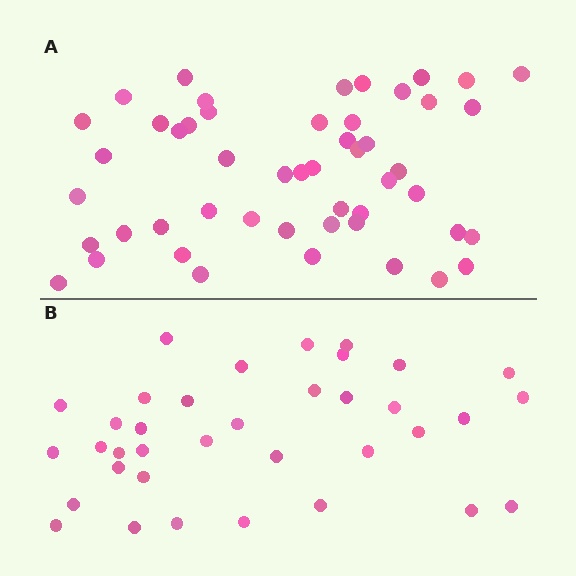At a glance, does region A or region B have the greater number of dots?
Region A (the top region) has more dots.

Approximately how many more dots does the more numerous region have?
Region A has approximately 15 more dots than region B.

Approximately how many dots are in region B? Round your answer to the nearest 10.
About 40 dots. (The exact count is 36, which rounds to 40.)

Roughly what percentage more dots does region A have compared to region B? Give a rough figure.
About 40% more.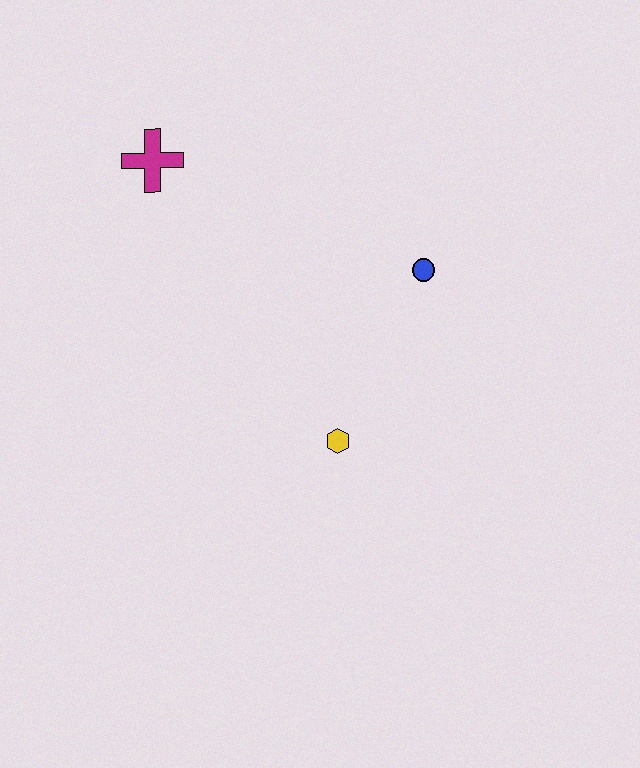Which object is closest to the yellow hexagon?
The blue circle is closest to the yellow hexagon.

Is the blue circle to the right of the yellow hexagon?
Yes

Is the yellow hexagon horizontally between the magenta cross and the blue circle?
Yes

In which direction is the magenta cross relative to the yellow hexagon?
The magenta cross is above the yellow hexagon.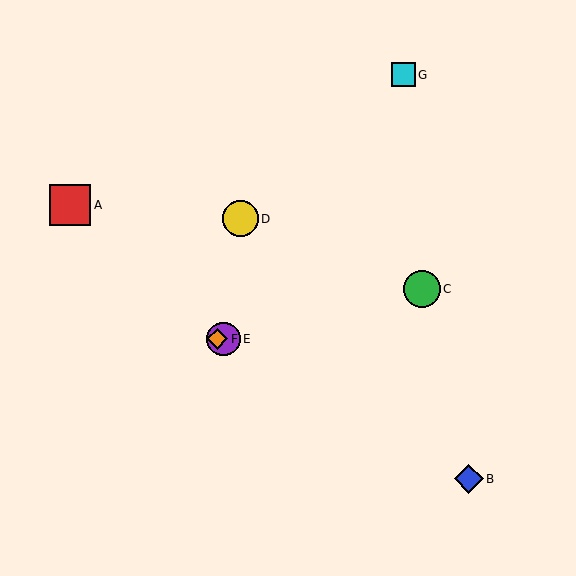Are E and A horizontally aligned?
No, E is at y≈339 and A is at y≈205.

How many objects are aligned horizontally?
2 objects (E, F) are aligned horizontally.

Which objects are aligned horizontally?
Objects E, F are aligned horizontally.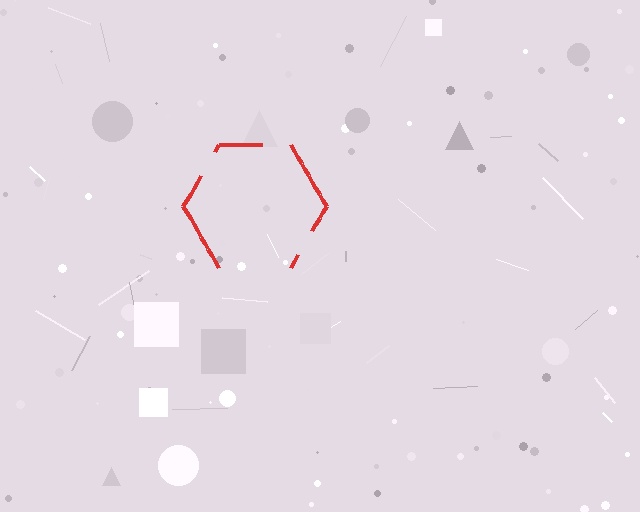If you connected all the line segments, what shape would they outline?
They would outline a hexagon.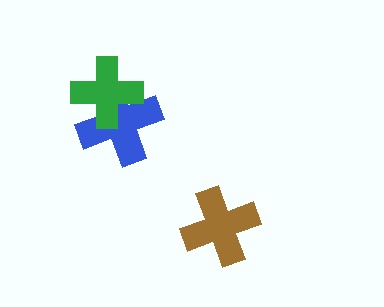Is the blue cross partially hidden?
Yes, it is partially covered by another shape.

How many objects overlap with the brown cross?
0 objects overlap with the brown cross.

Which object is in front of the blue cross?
The green cross is in front of the blue cross.